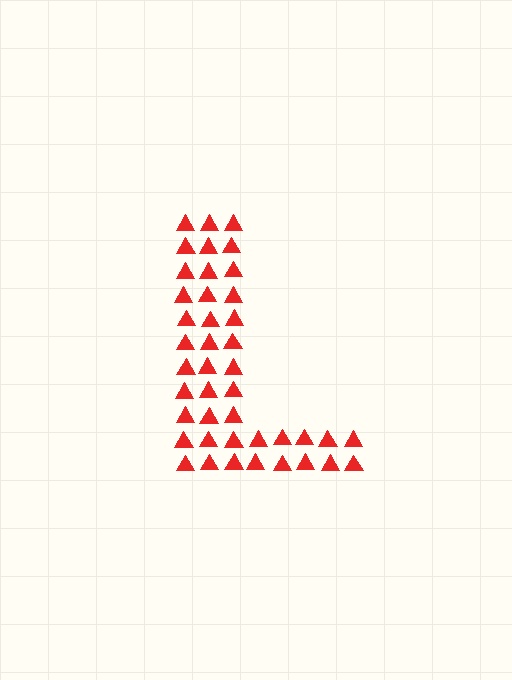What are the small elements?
The small elements are triangles.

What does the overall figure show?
The overall figure shows the letter L.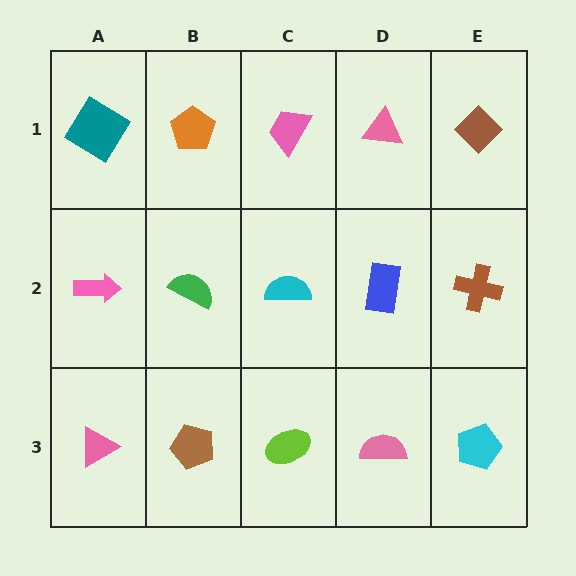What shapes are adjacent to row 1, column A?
A pink arrow (row 2, column A), an orange pentagon (row 1, column B).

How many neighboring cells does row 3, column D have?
3.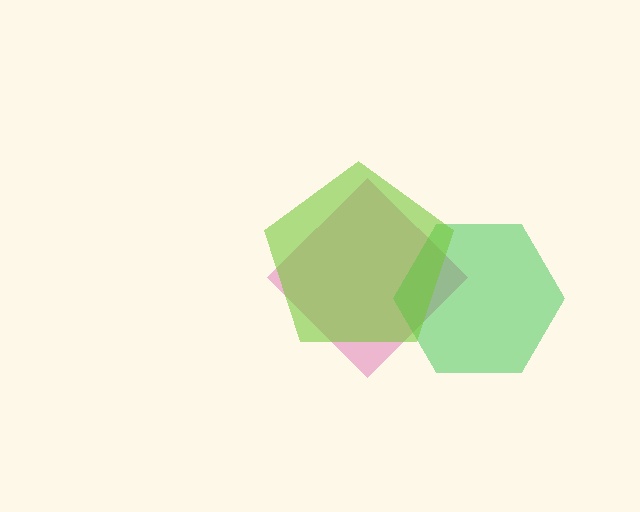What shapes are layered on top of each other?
The layered shapes are: a pink diamond, a green hexagon, a lime pentagon.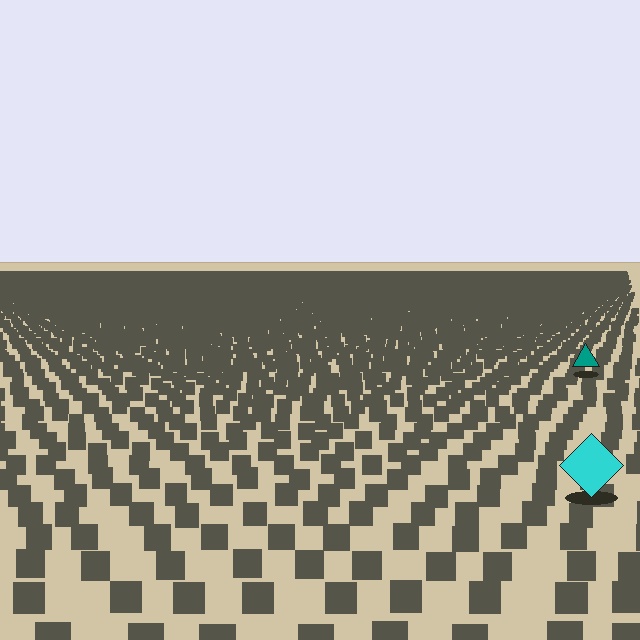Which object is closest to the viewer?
The cyan diamond is closest. The texture marks near it are larger and more spread out.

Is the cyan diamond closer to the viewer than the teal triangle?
Yes. The cyan diamond is closer — you can tell from the texture gradient: the ground texture is coarser near it.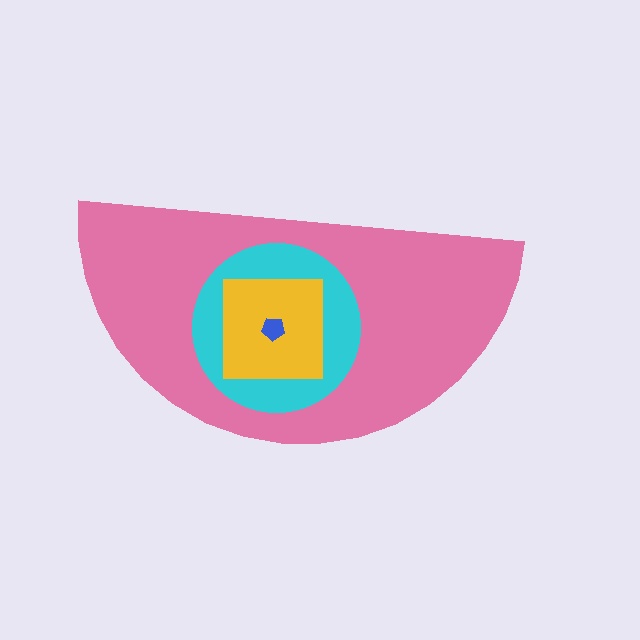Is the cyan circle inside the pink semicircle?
Yes.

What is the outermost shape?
The pink semicircle.